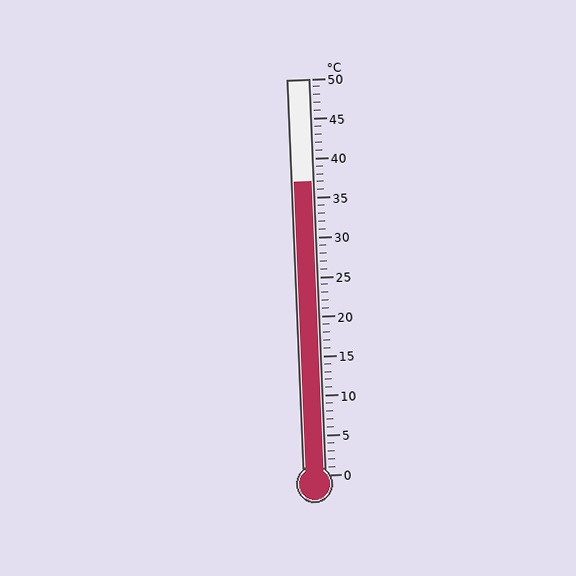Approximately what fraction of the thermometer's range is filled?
The thermometer is filled to approximately 75% of its range.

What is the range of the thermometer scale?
The thermometer scale ranges from 0°C to 50°C.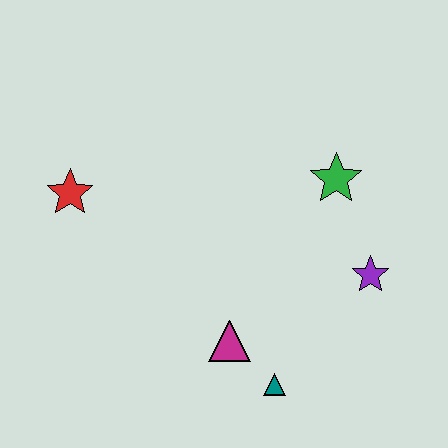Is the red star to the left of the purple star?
Yes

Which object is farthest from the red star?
The purple star is farthest from the red star.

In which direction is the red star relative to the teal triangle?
The red star is to the left of the teal triangle.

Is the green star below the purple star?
No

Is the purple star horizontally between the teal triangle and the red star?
No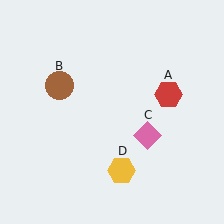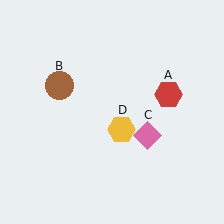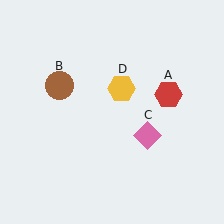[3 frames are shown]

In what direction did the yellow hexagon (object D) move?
The yellow hexagon (object D) moved up.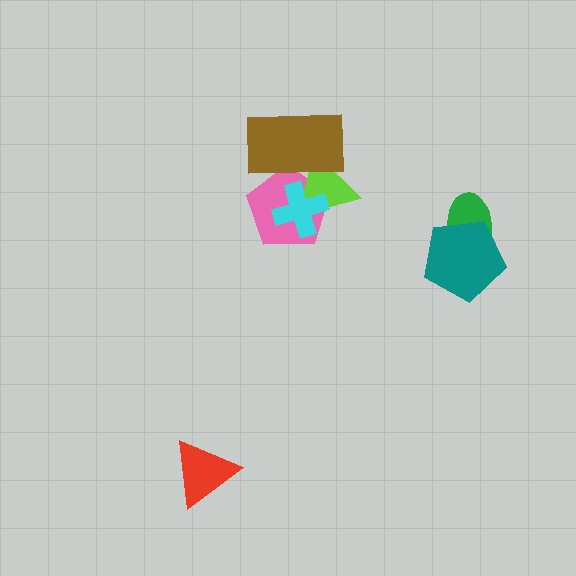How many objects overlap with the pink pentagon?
3 objects overlap with the pink pentagon.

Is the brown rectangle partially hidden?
No, no other shape covers it.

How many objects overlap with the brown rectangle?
3 objects overlap with the brown rectangle.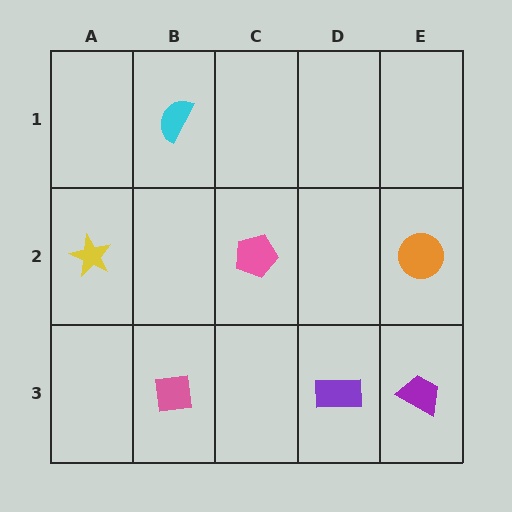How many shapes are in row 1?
1 shape.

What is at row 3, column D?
A purple rectangle.